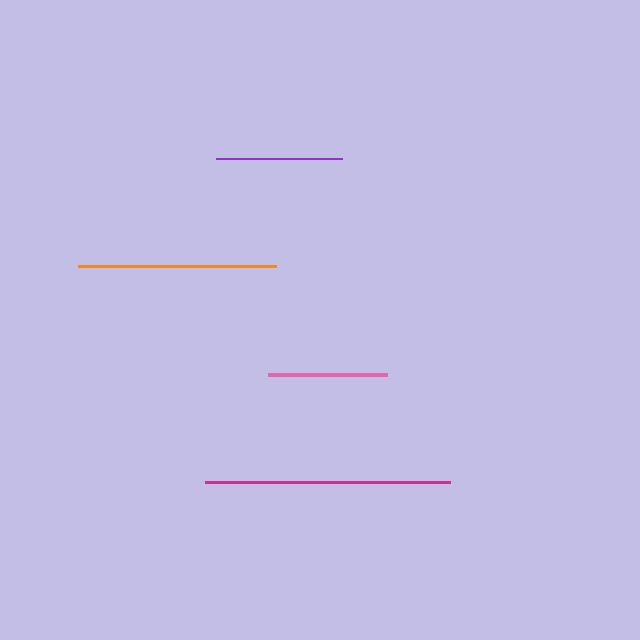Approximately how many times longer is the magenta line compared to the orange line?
The magenta line is approximately 1.2 times the length of the orange line.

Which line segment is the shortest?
The pink line is the shortest at approximately 119 pixels.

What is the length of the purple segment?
The purple segment is approximately 126 pixels long.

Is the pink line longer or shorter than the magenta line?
The magenta line is longer than the pink line.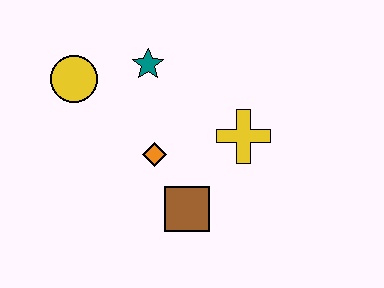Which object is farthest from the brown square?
The yellow circle is farthest from the brown square.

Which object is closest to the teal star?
The yellow circle is closest to the teal star.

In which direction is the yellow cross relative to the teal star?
The yellow cross is to the right of the teal star.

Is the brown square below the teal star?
Yes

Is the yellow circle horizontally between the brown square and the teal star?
No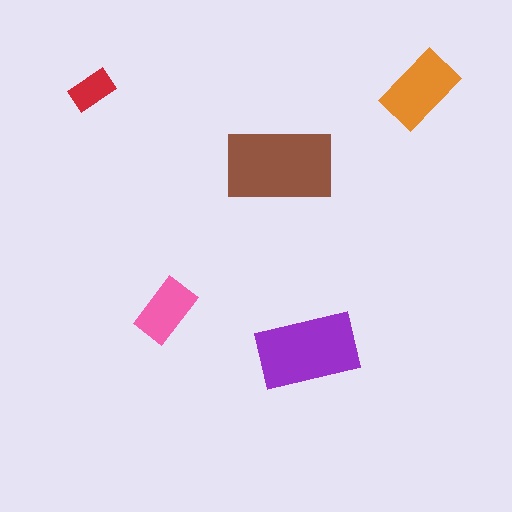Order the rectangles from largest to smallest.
the brown one, the purple one, the orange one, the pink one, the red one.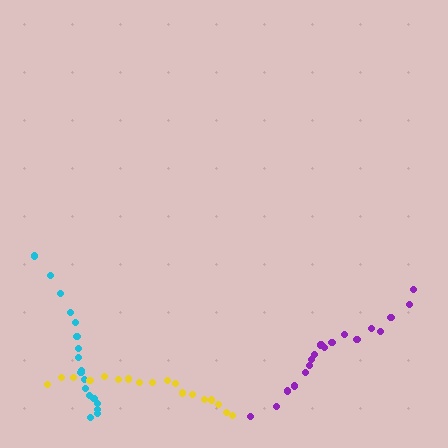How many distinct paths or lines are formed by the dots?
There are 3 distinct paths.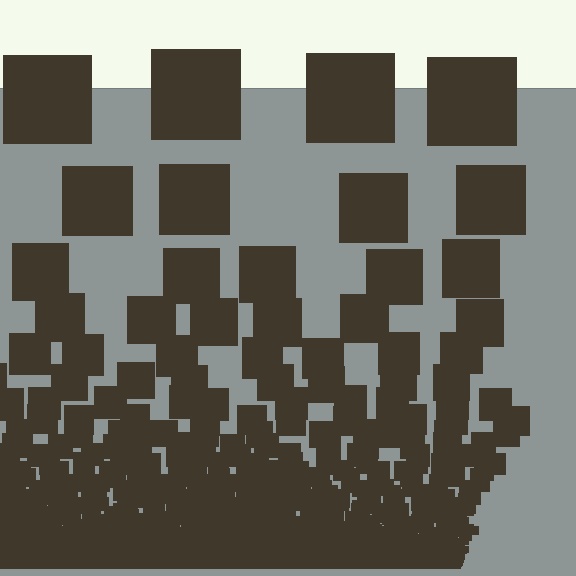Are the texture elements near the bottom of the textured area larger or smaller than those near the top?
Smaller. The gradient is inverted — elements near the bottom are smaller and denser.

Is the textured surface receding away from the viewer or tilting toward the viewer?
The surface appears to tilt toward the viewer. Texture elements get larger and sparser toward the top.